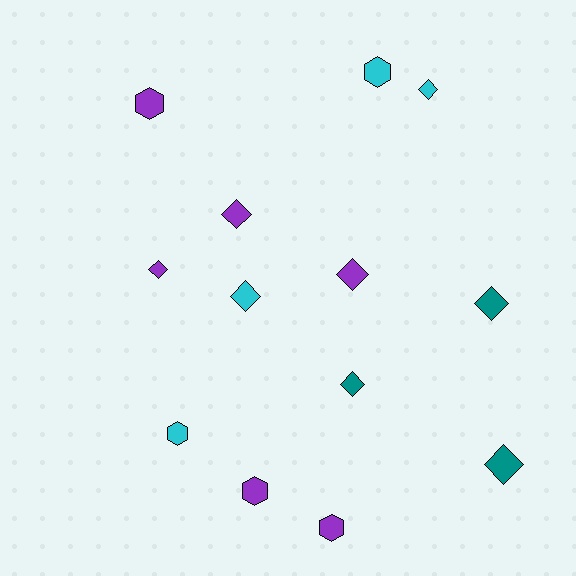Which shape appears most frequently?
Diamond, with 8 objects.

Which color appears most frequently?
Purple, with 6 objects.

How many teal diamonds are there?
There are 3 teal diamonds.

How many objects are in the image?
There are 13 objects.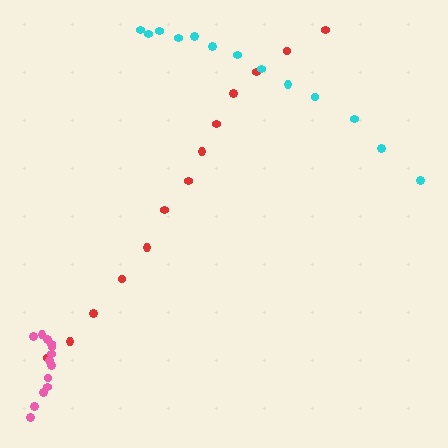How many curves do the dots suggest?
There are 3 distinct paths.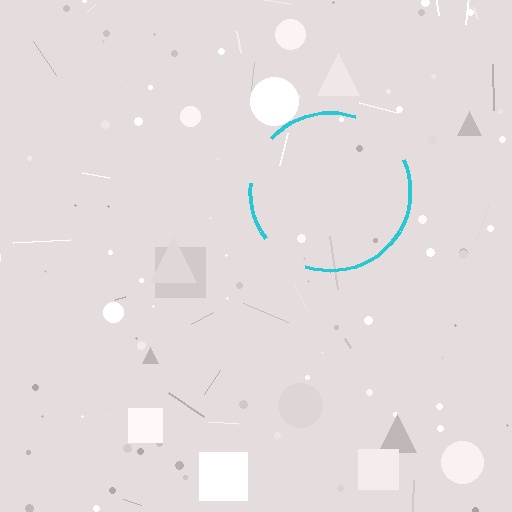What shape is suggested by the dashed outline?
The dashed outline suggests a circle.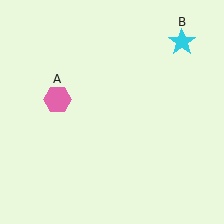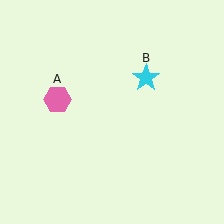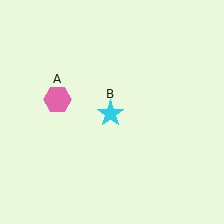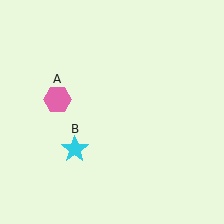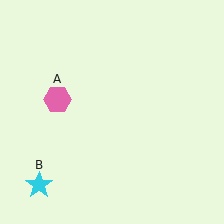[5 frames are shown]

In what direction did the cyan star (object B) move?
The cyan star (object B) moved down and to the left.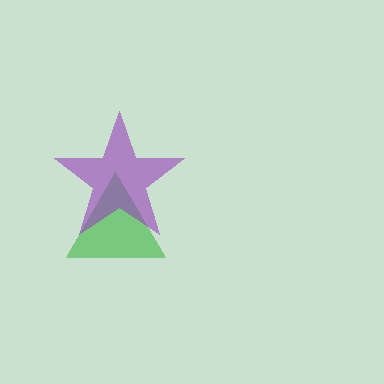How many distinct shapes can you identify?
There are 2 distinct shapes: a green triangle, a purple star.